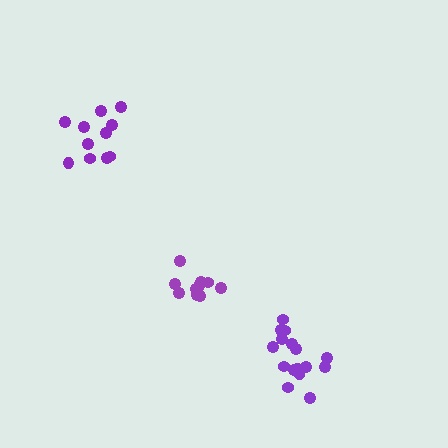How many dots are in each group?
Group 1: 10 dots, Group 2: 16 dots, Group 3: 11 dots (37 total).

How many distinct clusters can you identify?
There are 3 distinct clusters.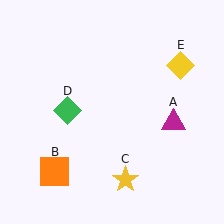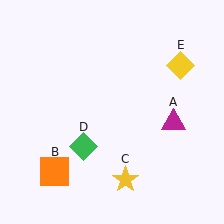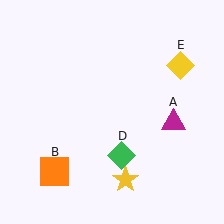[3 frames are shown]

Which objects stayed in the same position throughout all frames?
Magenta triangle (object A) and orange square (object B) and yellow star (object C) and yellow diamond (object E) remained stationary.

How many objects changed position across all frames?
1 object changed position: green diamond (object D).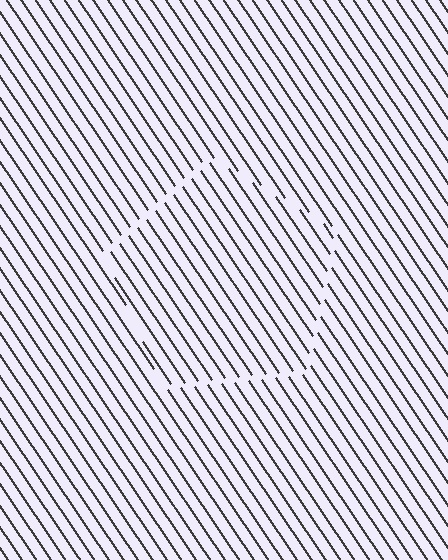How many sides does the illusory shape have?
5 sides — the line-ends trace a pentagon.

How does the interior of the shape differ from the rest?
The interior of the shape contains the same grating, shifted by half a period — the contour is defined by the phase discontinuity where line-ends from the inner and outer gratings abut.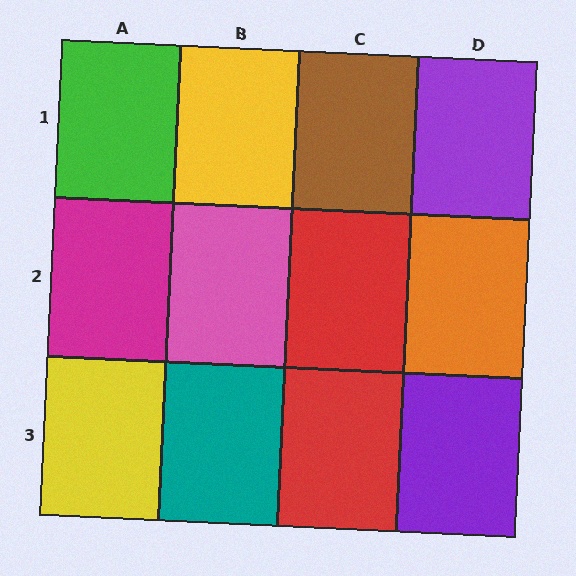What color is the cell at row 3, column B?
Teal.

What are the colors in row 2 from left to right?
Magenta, pink, red, orange.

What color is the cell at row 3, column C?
Red.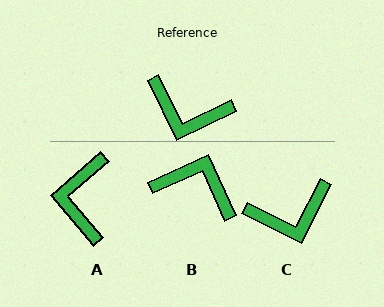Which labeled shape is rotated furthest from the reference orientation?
B, about 178 degrees away.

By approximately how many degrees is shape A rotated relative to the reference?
Approximately 75 degrees clockwise.